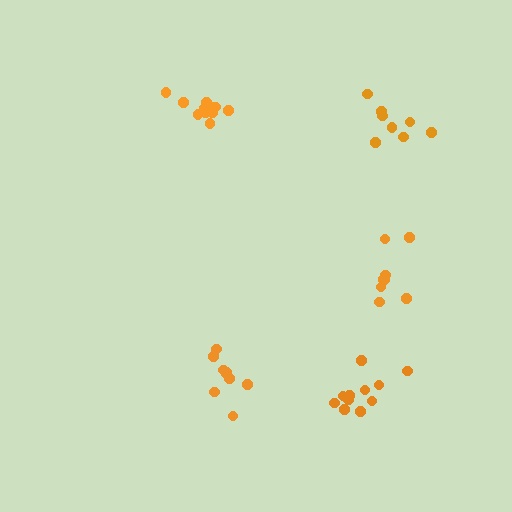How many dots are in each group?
Group 1: 9 dots, Group 2: 11 dots, Group 3: 11 dots, Group 4: 8 dots, Group 5: 8 dots (47 total).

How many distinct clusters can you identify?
There are 5 distinct clusters.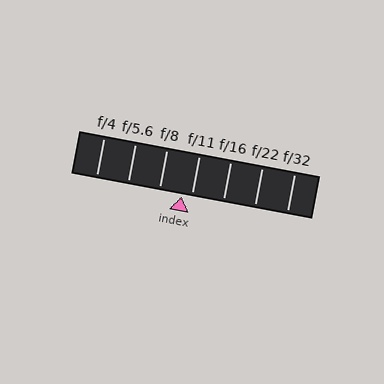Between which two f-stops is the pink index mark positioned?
The index mark is between f/8 and f/11.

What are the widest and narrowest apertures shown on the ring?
The widest aperture shown is f/4 and the narrowest is f/32.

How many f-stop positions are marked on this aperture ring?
There are 7 f-stop positions marked.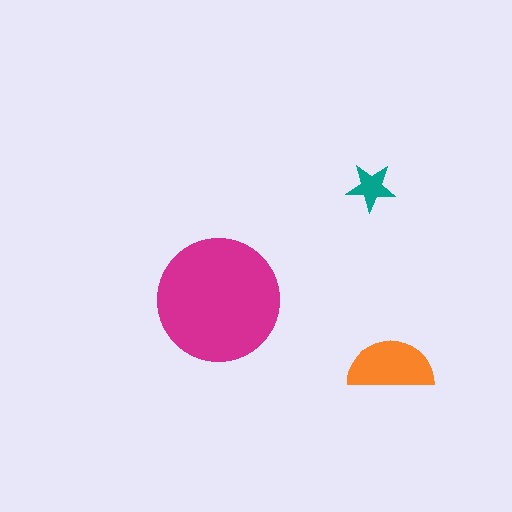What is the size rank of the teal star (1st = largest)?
3rd.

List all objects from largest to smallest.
The magenta circle, the orange semicircle, the teal star.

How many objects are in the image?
There are 3 objects in the image.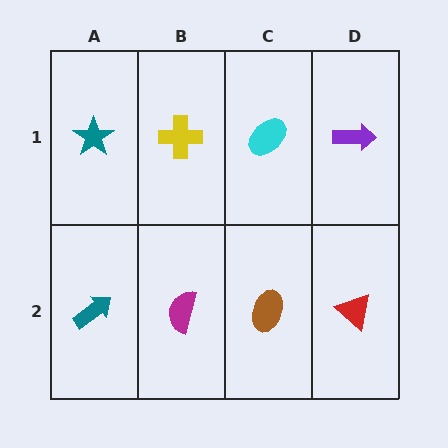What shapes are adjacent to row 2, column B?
A yellow cross (row 1, column B), a teal arrow (row 2, column A), a brown ellipse (row 2, column C).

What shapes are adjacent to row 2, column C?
A cyan ellipse (row 1, column C), a magenta semicircle (row 2, column B), a red triangle (row 2, column D).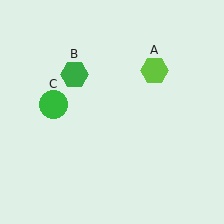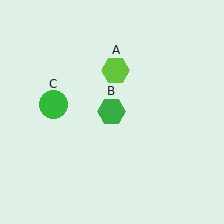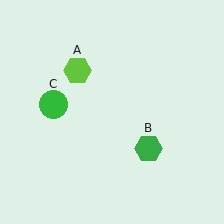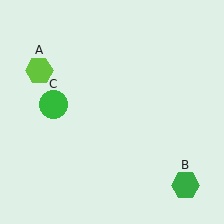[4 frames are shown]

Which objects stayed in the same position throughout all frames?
Green circle (object C) remained stationary.